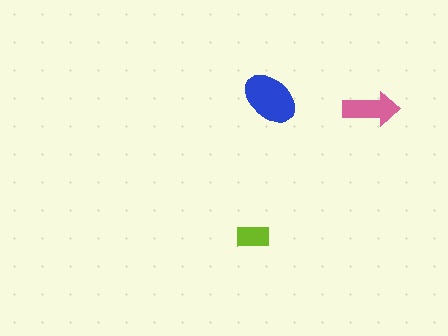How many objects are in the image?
There are 3 objects in the image.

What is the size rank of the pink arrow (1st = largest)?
2nd.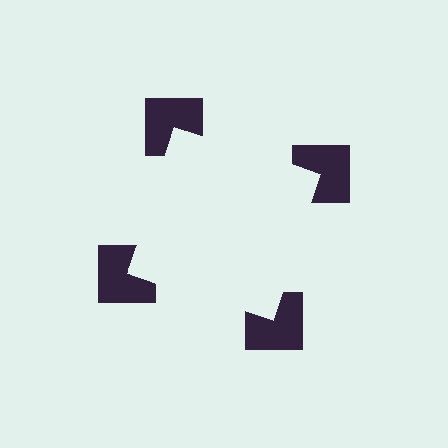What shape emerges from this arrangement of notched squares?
An illusory square — its edges are inferred from the aligned wedge cuts in the notched squares, not physically drawn.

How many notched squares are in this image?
There are 4 — one at each vertex of the illusory square.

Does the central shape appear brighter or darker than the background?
It typically appears slightly brighter than the background, even though no actual brightness change is drawn.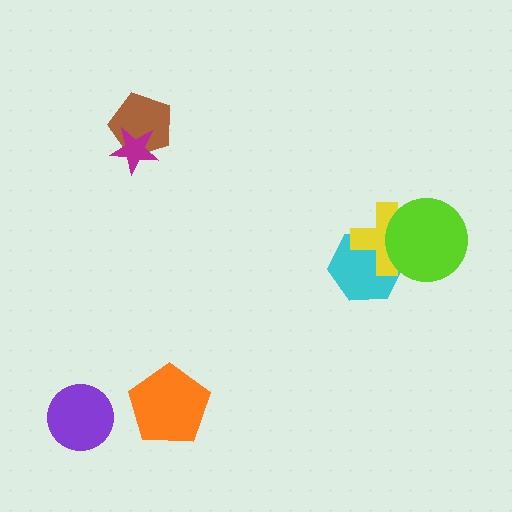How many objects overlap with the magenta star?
1 object overlaps with the magenta star.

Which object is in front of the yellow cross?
The lime circle is in front of the yellow cross.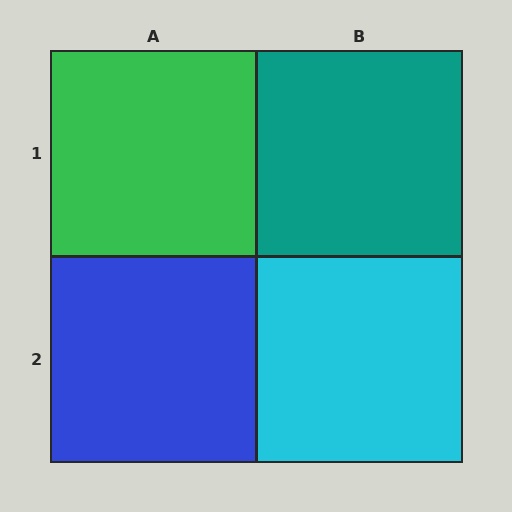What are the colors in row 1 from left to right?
Green, teal.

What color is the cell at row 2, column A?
Blue.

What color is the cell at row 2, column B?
Cyan.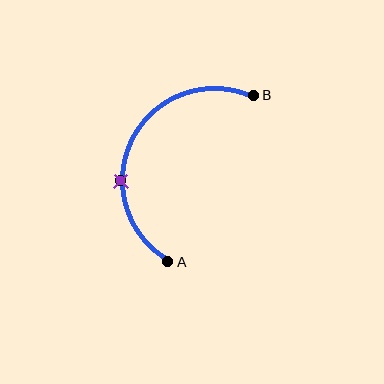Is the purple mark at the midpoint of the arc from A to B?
No. The purple mark lies on the arc but is closer to endpoint A. The arc midpoint would be at the point on the curve equidistant along the arc from both A and B.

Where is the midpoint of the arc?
The arc midpoint is the point on the curve farthest from the straight line joining A and B. It sits to the left of that line.